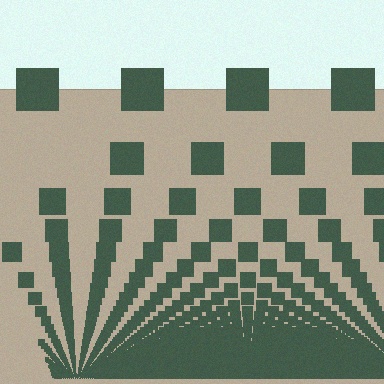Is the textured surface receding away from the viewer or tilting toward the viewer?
The surface appears to tilt toward the viewer. Texture elements get larger and sparser toward the top.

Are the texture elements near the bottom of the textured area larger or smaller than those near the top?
Smaller. The gradient is inverted — elements near the bottom are smaller and denser.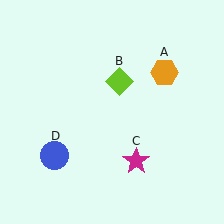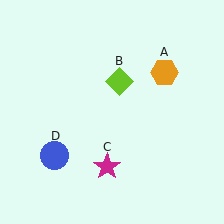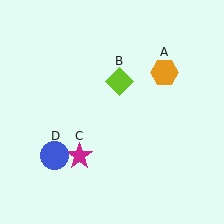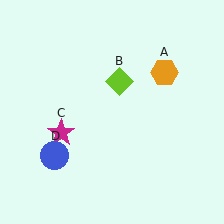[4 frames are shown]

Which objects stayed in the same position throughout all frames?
Orange hexagon (object A) and lime diamond (object B) and blue circle (object D) remained stationary.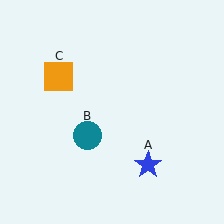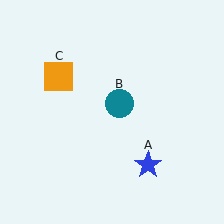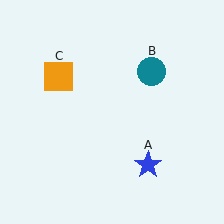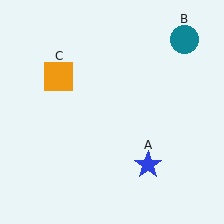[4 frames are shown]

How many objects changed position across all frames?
1 object changed position: teal circle (object B).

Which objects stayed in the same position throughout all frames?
Blue star (object A) and orange square (object C) remained stationary.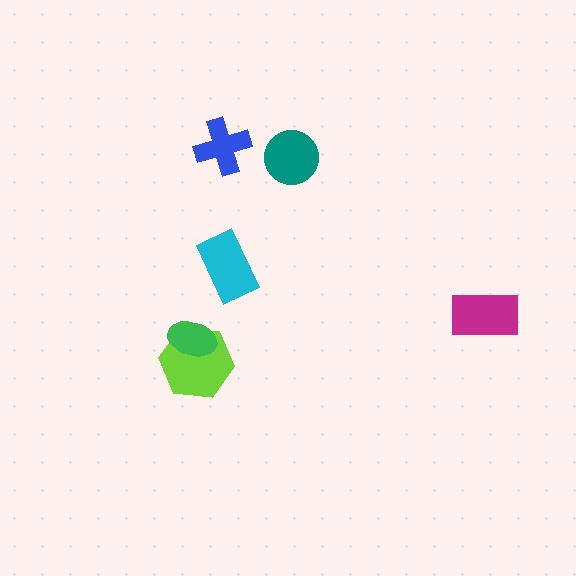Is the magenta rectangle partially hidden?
No, no other shape covers it.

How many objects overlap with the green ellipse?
1 object overlaps with the green ellipse.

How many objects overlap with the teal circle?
0 objects overlap with the teal circle.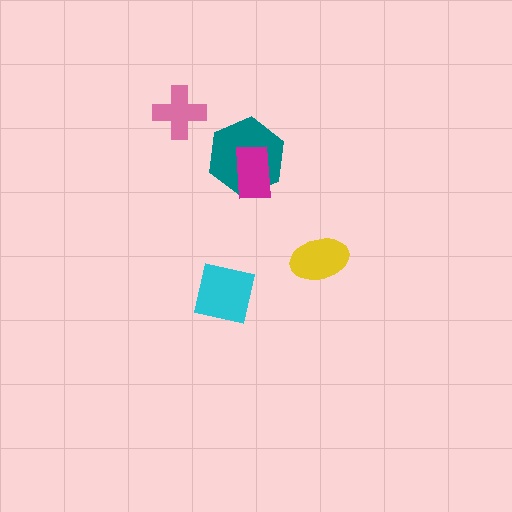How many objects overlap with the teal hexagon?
1 object overlaps with the teal hexagon.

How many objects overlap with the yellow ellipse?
0 objects overlap with the yellow ellipse.